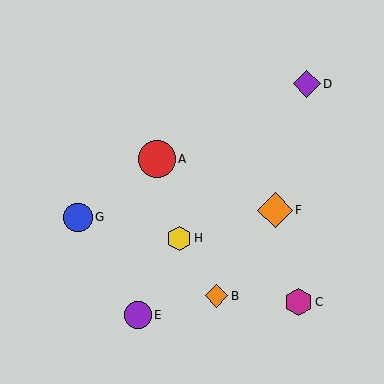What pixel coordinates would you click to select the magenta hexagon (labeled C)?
Click at (298, 302) to select the magenta hexagon C.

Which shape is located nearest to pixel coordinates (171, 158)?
The red circle (labeled A) at (157, 159) is nearest to that location.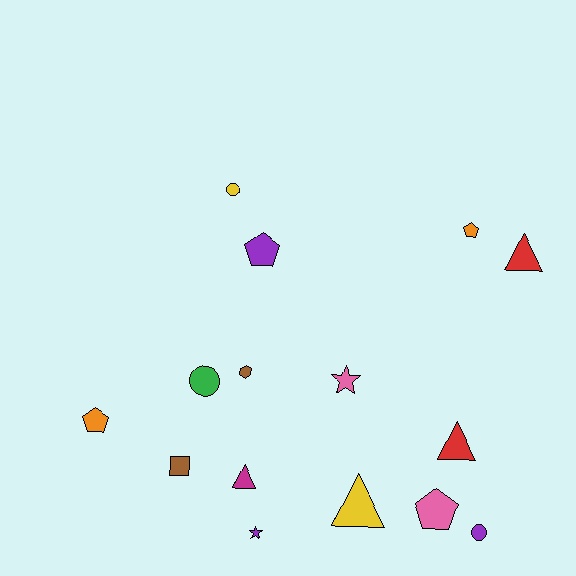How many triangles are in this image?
There are 4 triangles.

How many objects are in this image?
There are 15 objects.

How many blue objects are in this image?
There are no blue objects.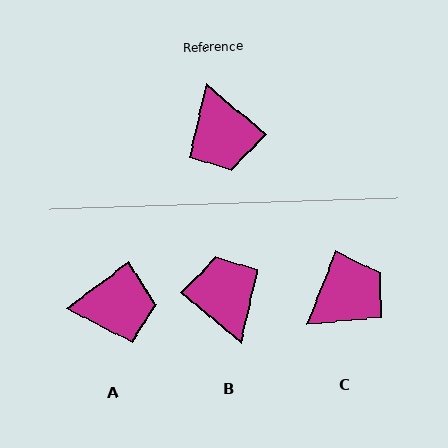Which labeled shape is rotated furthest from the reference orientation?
B, about 180 degrees away.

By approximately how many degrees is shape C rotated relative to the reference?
Approximately 108 degrees counter-clockwise.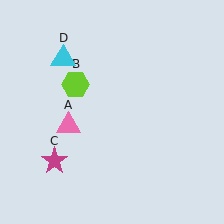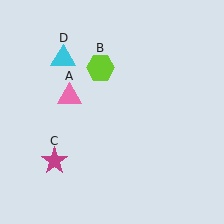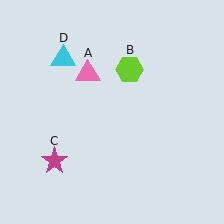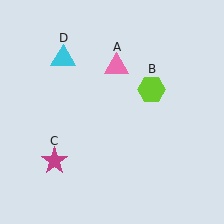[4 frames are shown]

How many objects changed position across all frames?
2 objects changed position: pink triangle (object A), lime hexagon (object B).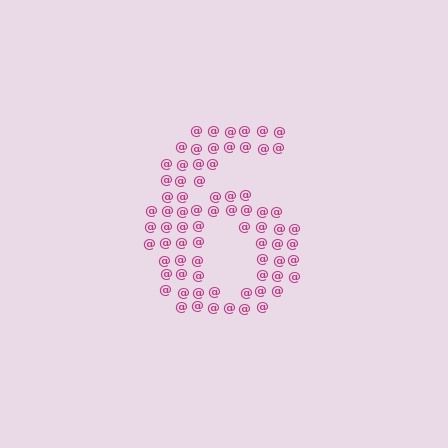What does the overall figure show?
The overall figure shows the digit 6.